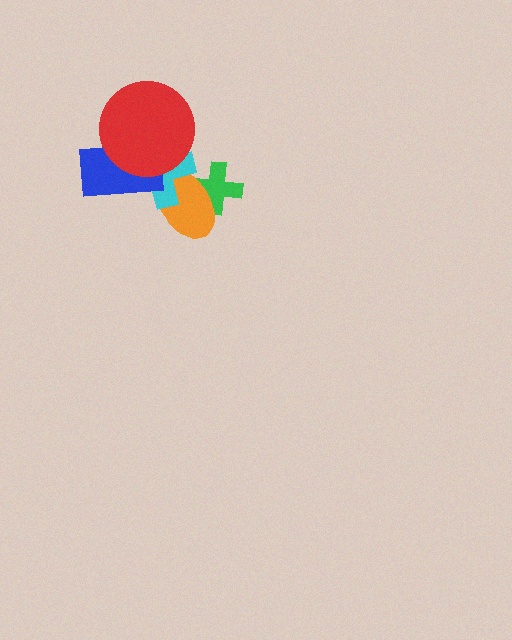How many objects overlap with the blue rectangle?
2 objects overlap with the blue rectangle.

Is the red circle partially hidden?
No, no other shape covers it.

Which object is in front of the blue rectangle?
The red circle is in front of the blue rectangle.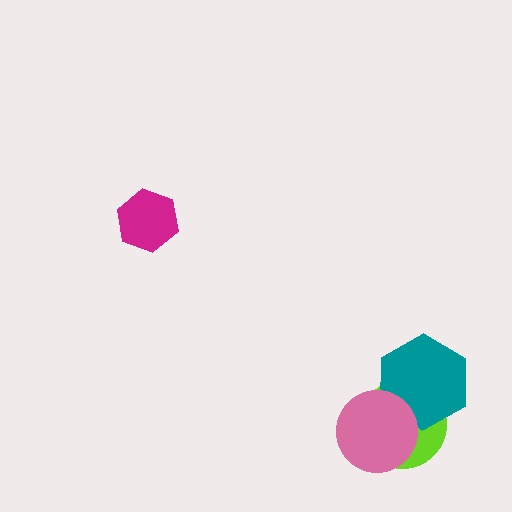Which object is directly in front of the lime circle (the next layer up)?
The teal hexagon is directly in front of the lime circle.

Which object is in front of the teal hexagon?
The pink circle is in front of the teal hexagon.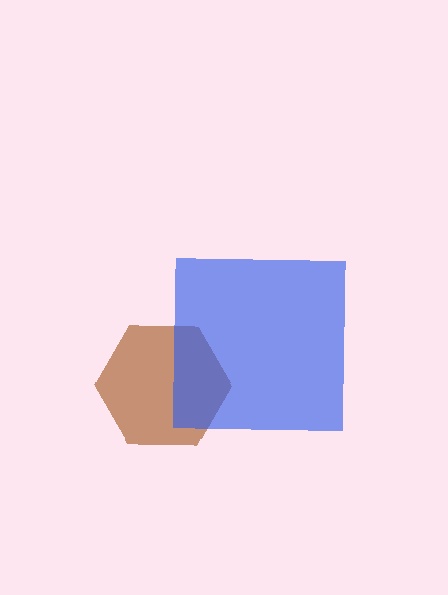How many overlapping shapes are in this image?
There are 2 overlapping shapes in the image.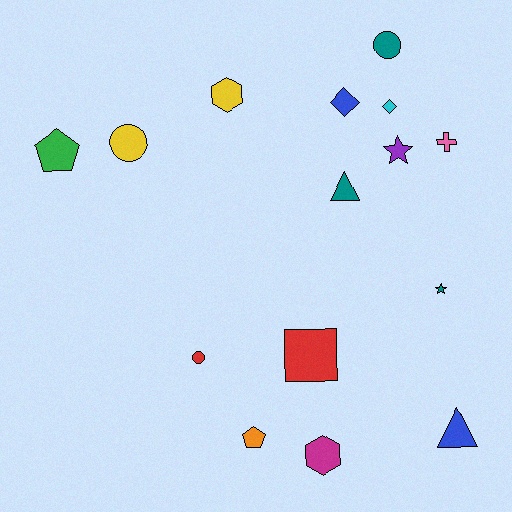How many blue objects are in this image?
There are 2 blue objects.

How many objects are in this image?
There are 15 objects.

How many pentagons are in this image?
There are 2 pentagons.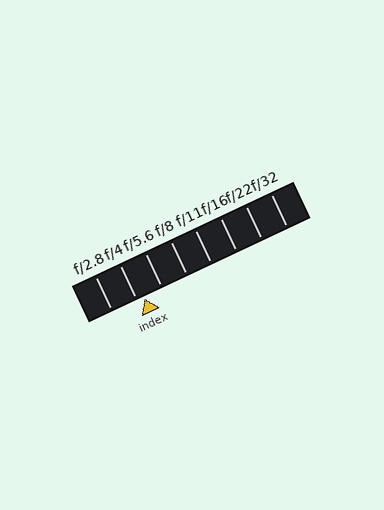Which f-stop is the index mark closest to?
The index mark is closest to f/4.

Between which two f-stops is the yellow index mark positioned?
The index mark is between f/4 and f/5.6.